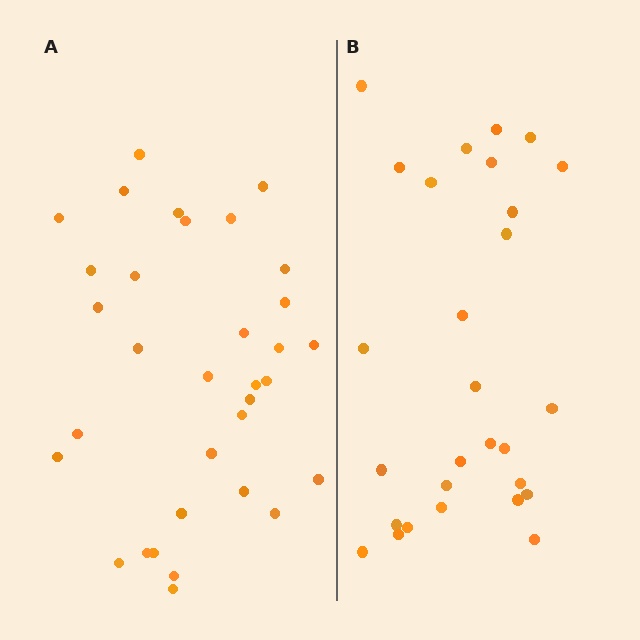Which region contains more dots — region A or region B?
Region A (the left region) has more dots.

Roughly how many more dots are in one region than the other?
Region A has about 5 more dots than region B.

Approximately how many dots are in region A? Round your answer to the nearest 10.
About 30 dots. (The exact count is 33, which rounds to 30.)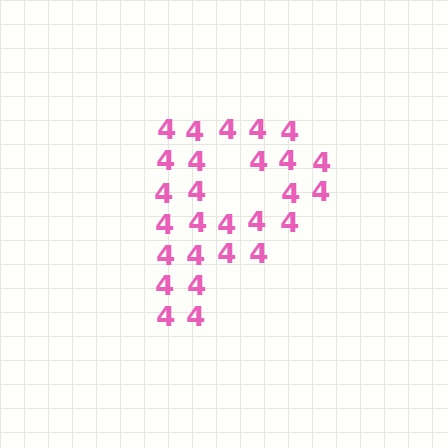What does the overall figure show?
The overall figure shows the letter P.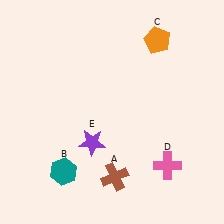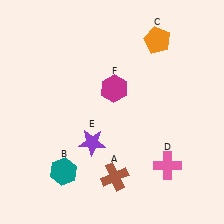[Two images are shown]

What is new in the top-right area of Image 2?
A magenta hexagon (F) was added in the top-right area of Image 2.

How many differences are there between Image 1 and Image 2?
There is 1 difference between the two images.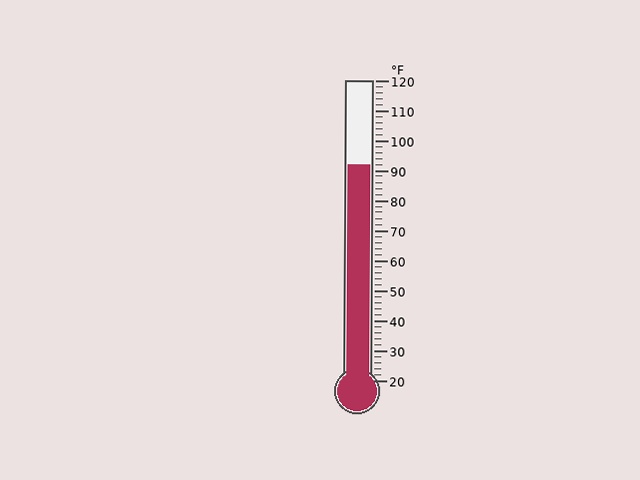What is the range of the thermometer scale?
The thermometer scale ranges from 20°F to 120°F.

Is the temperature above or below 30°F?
The temperature is above 30°F.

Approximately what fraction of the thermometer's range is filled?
The thermometer is filled to approximately 70% of its range.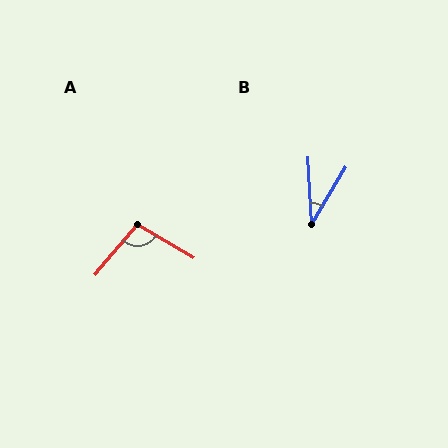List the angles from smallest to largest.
B (34°), A (100°).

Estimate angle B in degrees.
Approximately 34 degrees.